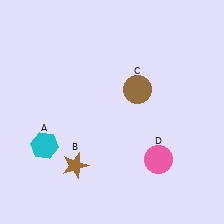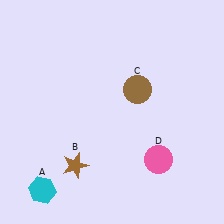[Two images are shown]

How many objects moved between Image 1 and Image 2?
1 object moved between the two images.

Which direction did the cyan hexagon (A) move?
The cyan hexagon (A) moved down.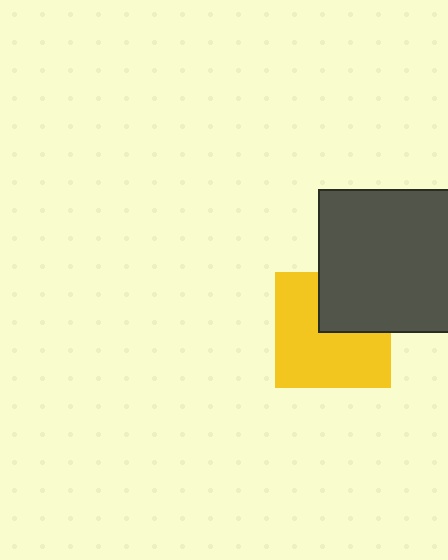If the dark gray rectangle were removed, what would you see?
You would see the complete yellow square.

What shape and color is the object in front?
The object in front is a dark gray rectangle.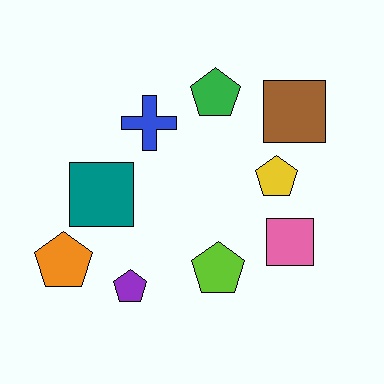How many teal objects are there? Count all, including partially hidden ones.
There is 1 teal object.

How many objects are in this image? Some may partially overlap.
There are 9 objects.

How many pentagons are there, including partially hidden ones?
There are 5 pentagons.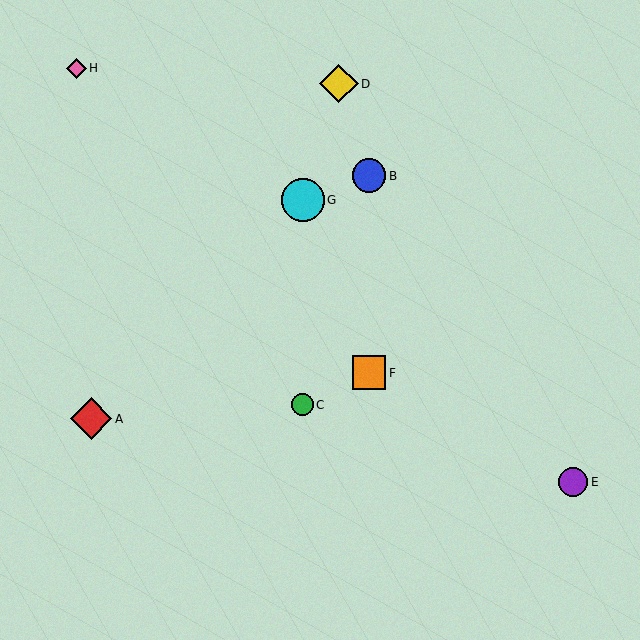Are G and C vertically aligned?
Yes, both are at x≈303.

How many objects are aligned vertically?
2 objects (C, G) are aligned vertically.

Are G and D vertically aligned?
No, G is at x≈303 and D is at x≈339.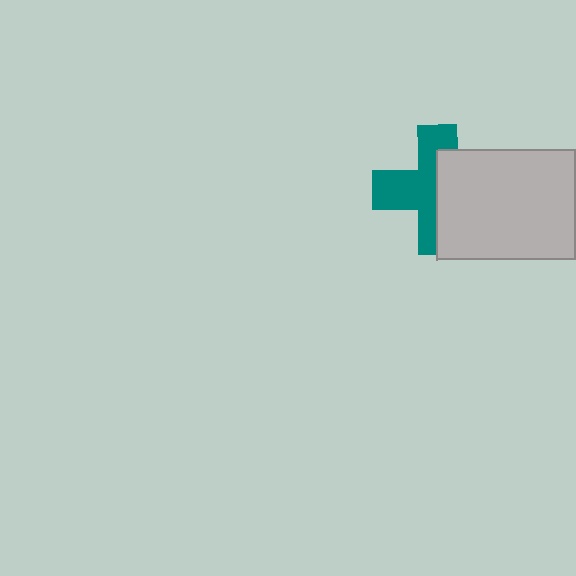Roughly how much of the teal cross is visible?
About half of it is visible (roughly 53%).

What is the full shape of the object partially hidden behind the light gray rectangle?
The partially hidden object is a teal cross.